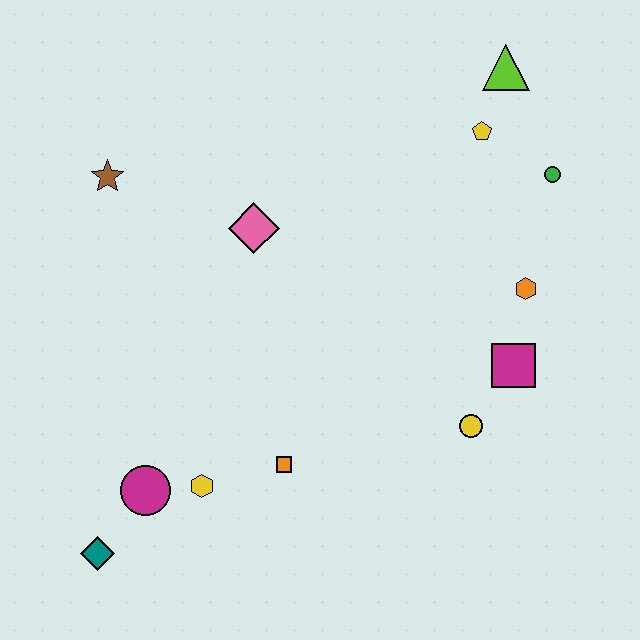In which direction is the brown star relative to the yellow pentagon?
The brown star is to the left of the yellow pentagon.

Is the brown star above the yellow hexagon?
Yes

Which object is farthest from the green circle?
The teal diamond is farthest from the green circle.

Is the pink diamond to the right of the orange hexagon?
No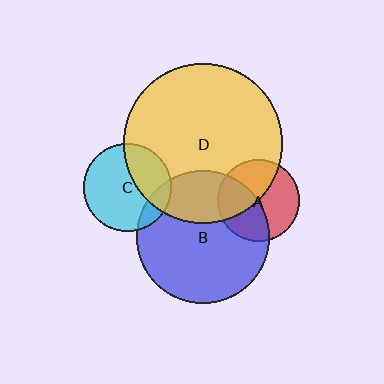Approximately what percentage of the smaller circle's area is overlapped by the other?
Approximately 35%.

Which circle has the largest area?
Circle D (yellow).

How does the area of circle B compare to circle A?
Approximately 2.6 times.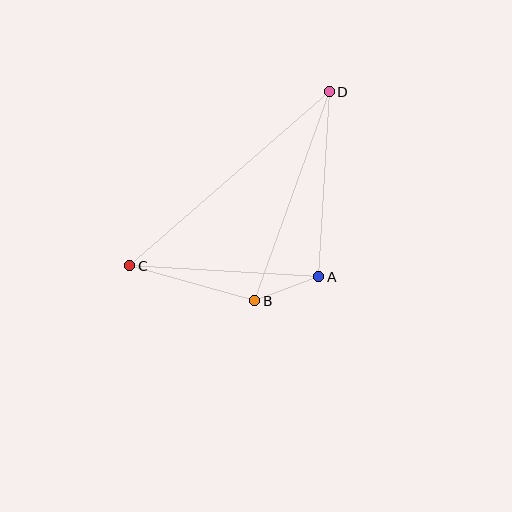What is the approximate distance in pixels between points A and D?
The distance between A and D is approximately 185 pixels.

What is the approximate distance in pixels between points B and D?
The distance between B and D is approximately 222 pixels.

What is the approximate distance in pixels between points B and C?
The distance between B and C is approximately 130 pixels.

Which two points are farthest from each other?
Points C and D are farthest from each other.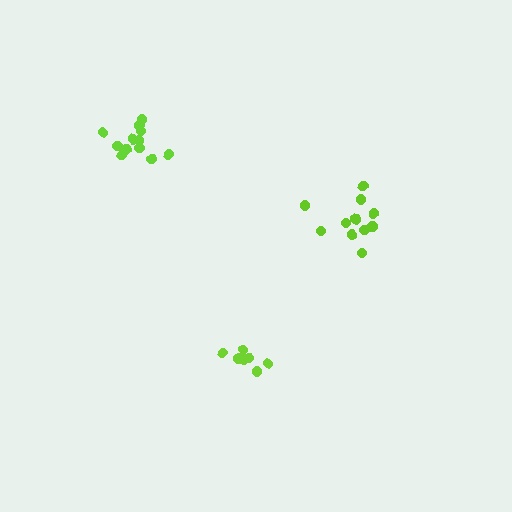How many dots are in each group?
Group 1: 11 dots, Group 2: 12 dots, Group 3: 7 dots (30 total).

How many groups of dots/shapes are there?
There are 3 groups.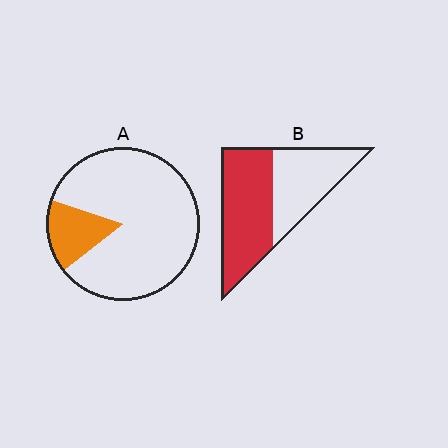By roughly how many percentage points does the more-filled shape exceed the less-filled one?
By roughly 40 percentage points (B over A).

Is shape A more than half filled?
No.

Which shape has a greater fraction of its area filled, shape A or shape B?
Shape B.